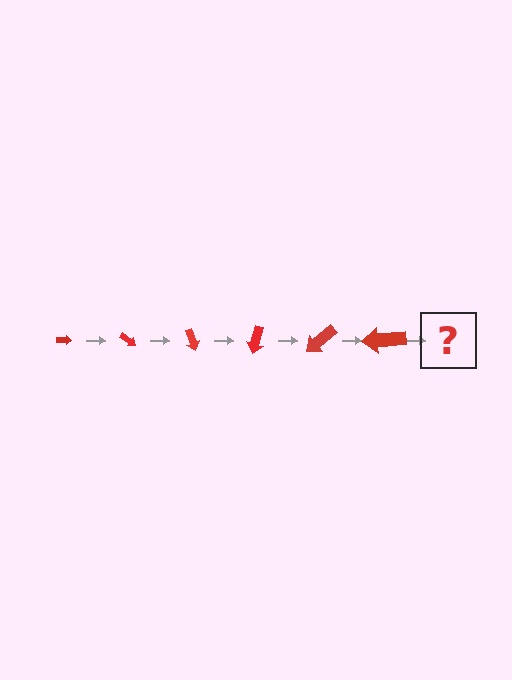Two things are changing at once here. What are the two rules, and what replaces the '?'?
The two rules are that the arrow grows larger each step and it rotates 35 degrees each step. The '?' should be an arrow, larger than the previous one and rotated 210 degrees from the start.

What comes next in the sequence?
The next element should be an arrow, larger than the previous one and rotated 210 degrees from the start.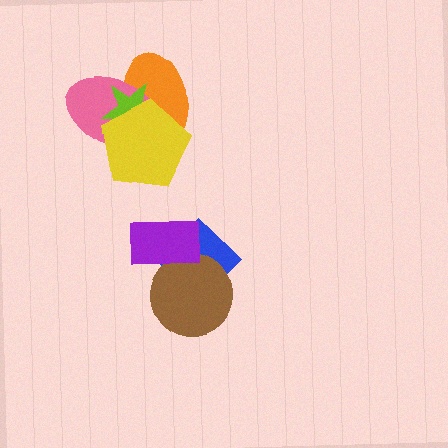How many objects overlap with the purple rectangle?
2 objects overlap with the purple rectangle.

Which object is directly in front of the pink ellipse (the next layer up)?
The lime star is directly in front of the pink ellipse.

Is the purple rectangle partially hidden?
No, no other shape covers it.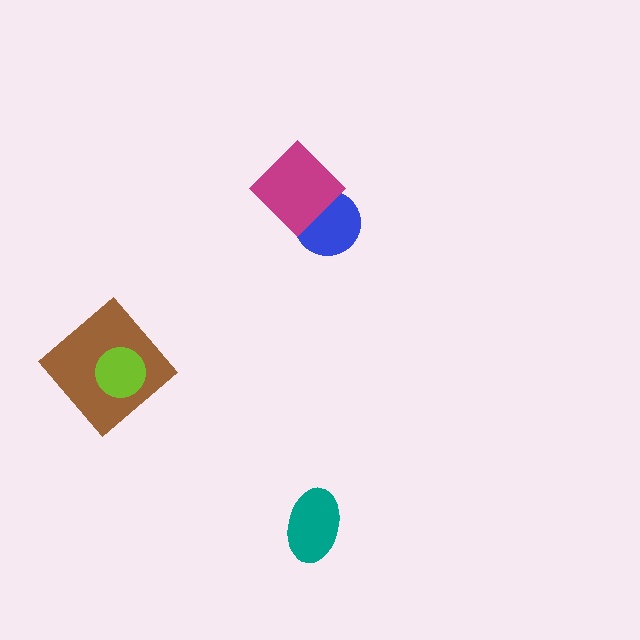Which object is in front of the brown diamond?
The lime circle is in front of the brown diamond.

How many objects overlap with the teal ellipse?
0 objects overlap with the teal ellipse.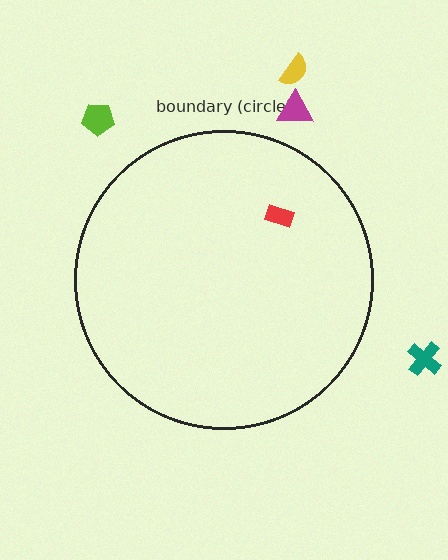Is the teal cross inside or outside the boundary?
Outside.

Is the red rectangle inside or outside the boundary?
Inside.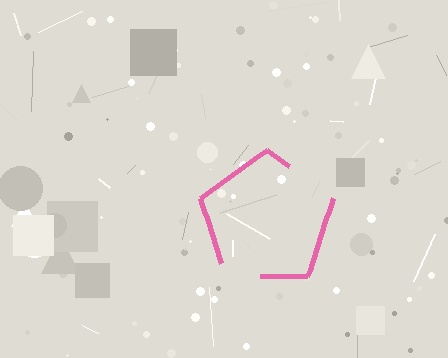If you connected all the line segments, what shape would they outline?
They would outline a pentagon.